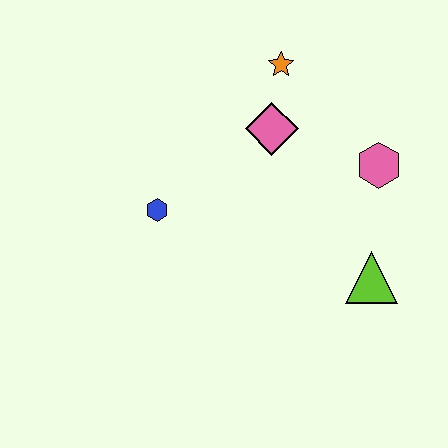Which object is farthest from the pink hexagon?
The blue hexagon is farthest from the pink hexagon.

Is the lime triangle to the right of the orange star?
Yes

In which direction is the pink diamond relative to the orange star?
The pink diamond is below the orange star.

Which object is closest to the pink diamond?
The orange star is closest to the pink diamond.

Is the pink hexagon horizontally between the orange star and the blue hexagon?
No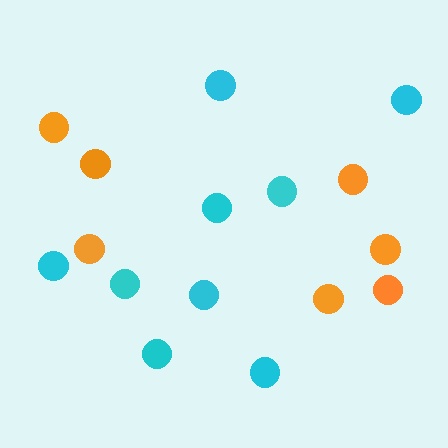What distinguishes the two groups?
There are 2 groups: one group of orange circles (7) and one group of cyan circles (9).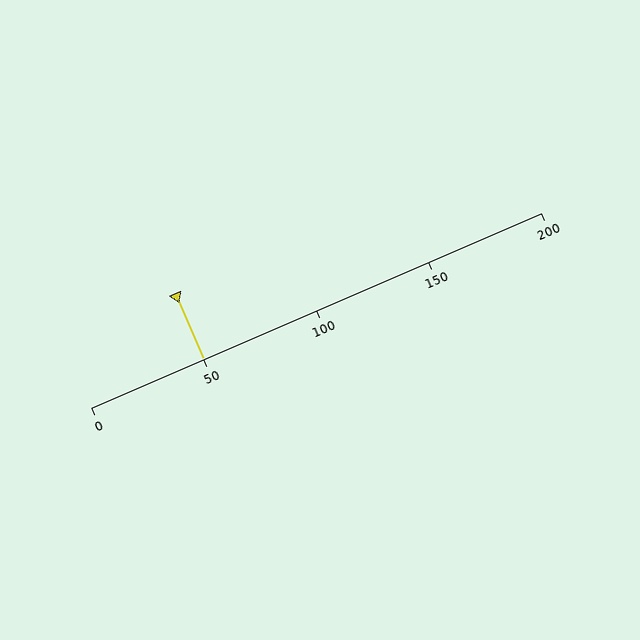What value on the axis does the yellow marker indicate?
The marker indicates approximately 50.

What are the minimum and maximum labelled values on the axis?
The axis runs from 0 to 200.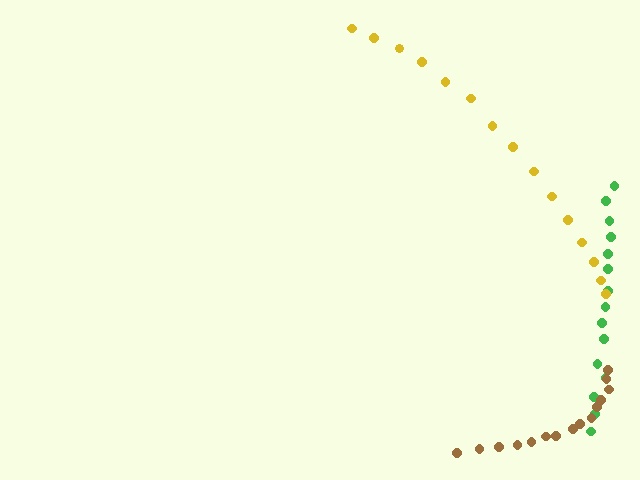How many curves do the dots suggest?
There are 3 distinct paths.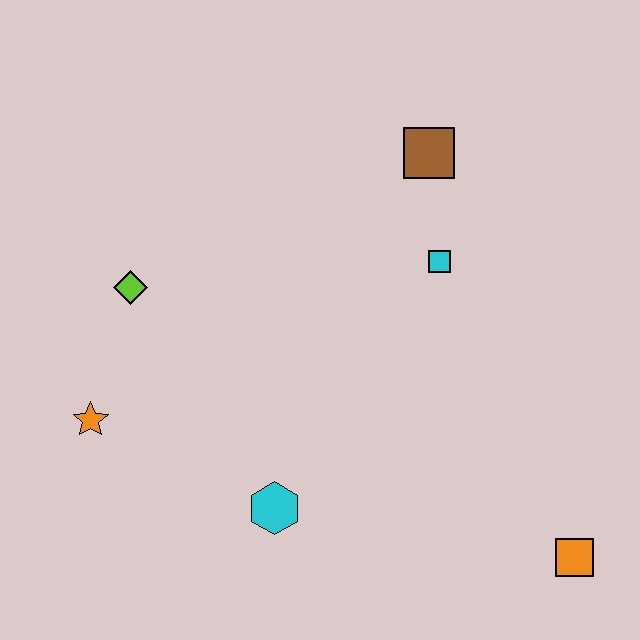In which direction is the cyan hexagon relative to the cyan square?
The cyan hexagon is below the cyan square.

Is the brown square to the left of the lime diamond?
No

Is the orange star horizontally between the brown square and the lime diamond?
No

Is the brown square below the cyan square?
No